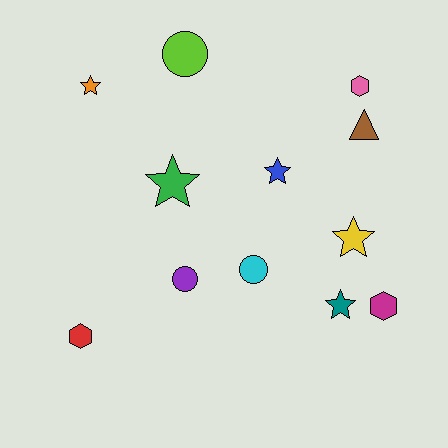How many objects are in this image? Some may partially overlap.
There are 12 objects.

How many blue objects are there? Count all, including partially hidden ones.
There is 1 blue object.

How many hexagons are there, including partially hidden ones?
There are 3 hexagons.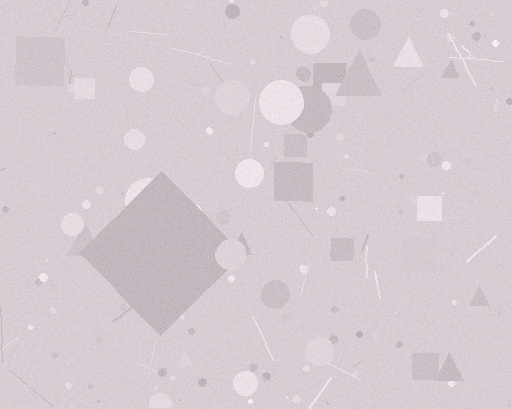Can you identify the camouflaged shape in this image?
The camouflaged shape is a diamond.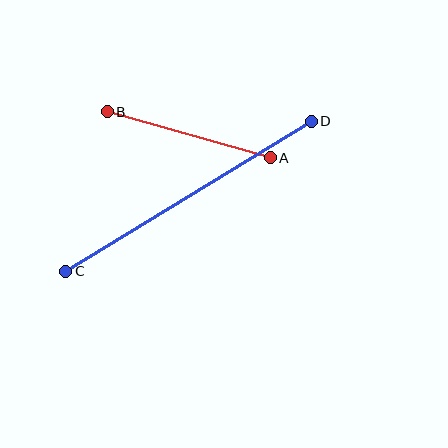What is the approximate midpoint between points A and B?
The midpoint is at approximately (189, 135) pixels.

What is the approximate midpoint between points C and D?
The midpoint is at approximately (188, 196) pixels.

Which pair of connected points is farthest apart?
Points C and D are farthest apart.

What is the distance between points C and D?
The distance is approximately 288 pixels.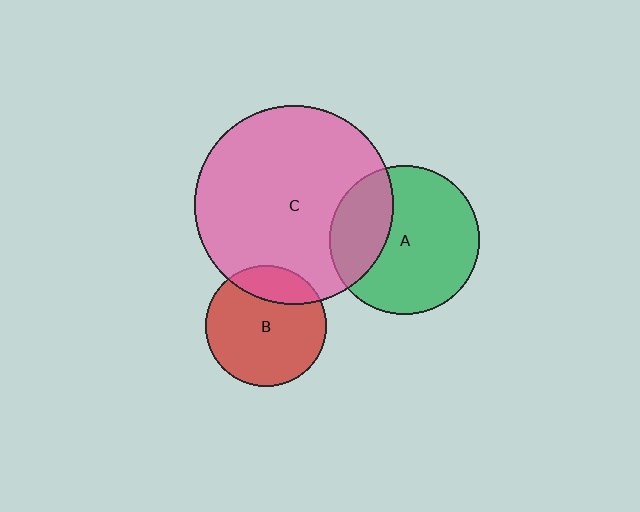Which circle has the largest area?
Circle C (pink).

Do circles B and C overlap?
Yes.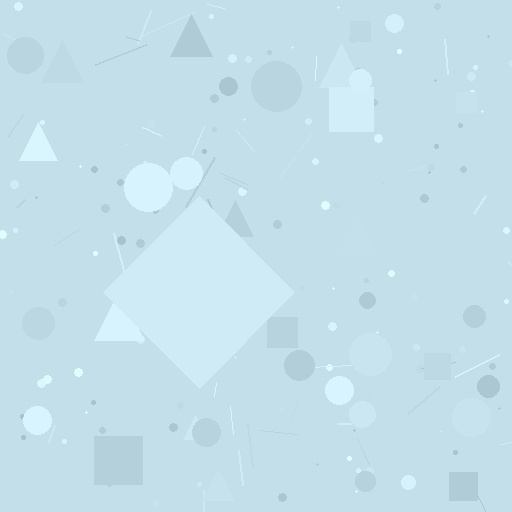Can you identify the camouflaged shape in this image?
The camouflaged shape is a diamond.